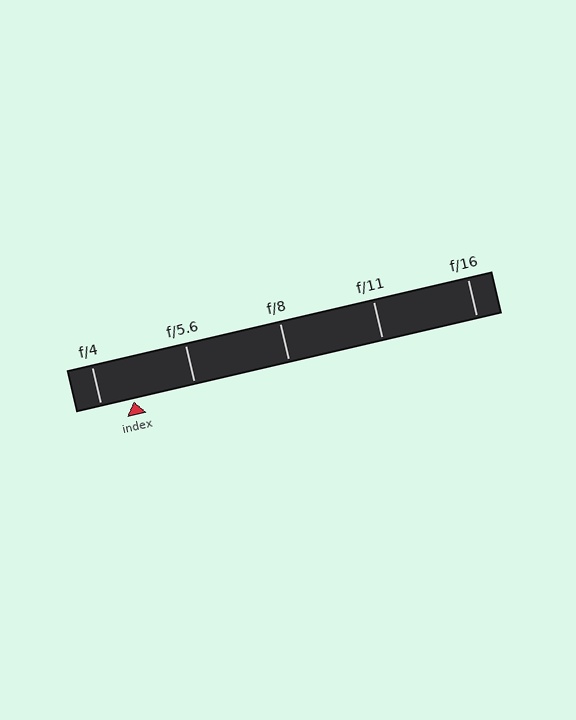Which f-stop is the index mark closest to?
The index mark is closest to f/4.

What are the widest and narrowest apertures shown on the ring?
The widest aperture shown is f/4 and the narrowest is f/16.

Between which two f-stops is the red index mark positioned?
The index mark is between f/4 and f/5.6.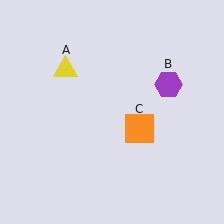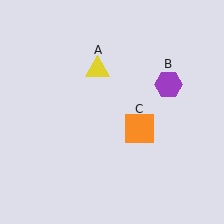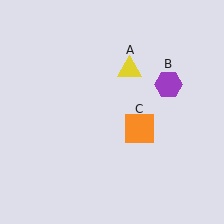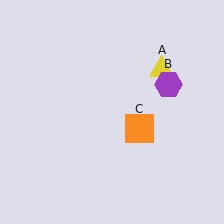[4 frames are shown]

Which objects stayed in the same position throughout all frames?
Purple hexagon (object B) and orange square (object C) remained stationary.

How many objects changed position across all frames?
1 object changed position: yellow triangle (object A).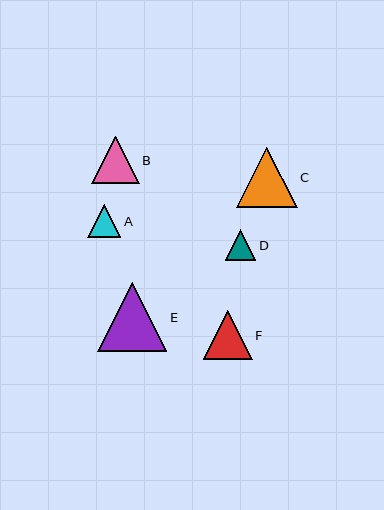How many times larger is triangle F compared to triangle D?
Triangle F is approximately 1.6 times the size of triangle D.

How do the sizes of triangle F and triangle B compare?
Triangle F and triangle B are approximately the same size.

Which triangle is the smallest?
Triangle D is the smallest with a size of approximately 31 pixels.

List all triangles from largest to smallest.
From largest to smallest: E, C, F, B, A, D.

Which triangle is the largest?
Triangle E is the largest with a size of approximately 69 pixels.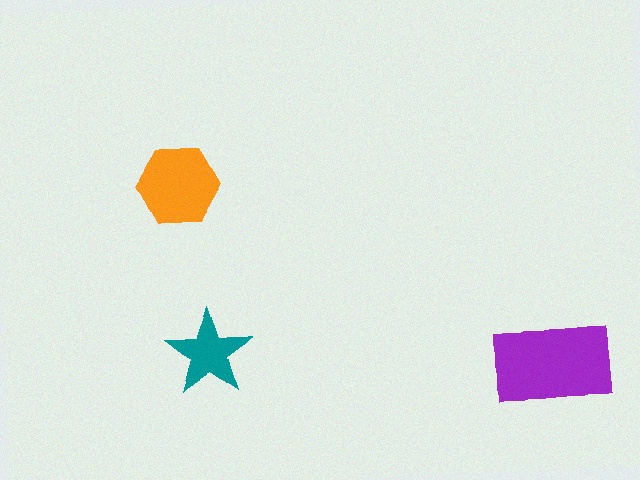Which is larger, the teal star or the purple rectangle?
The purple rectangle.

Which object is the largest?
The purple rectangle.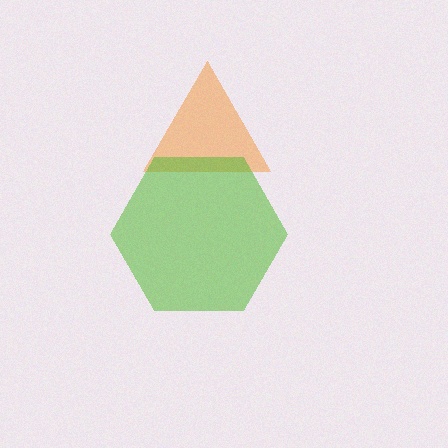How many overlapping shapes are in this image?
There are 2 overlapping shapes in the image.